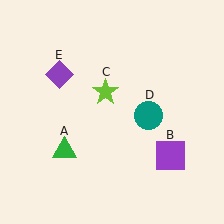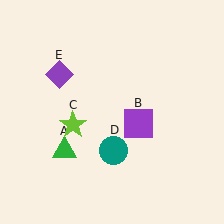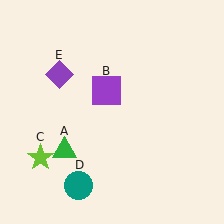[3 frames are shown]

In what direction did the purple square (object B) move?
The purple square (object B) moved up and to the left.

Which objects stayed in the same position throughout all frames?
Green triangle (object A) and purple diamond (object E) remained stationary.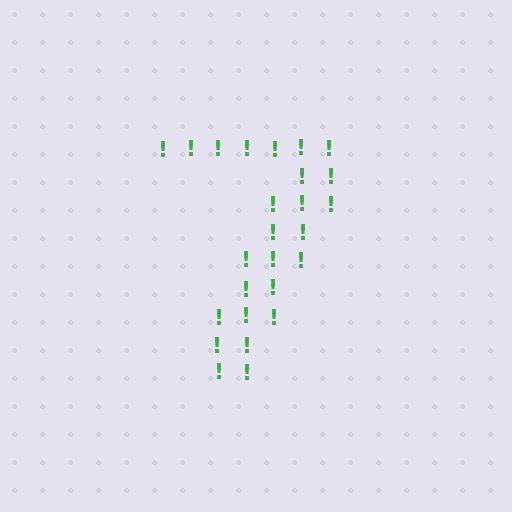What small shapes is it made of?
It is made of small exclamation marks.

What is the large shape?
The large shape is the digit 7.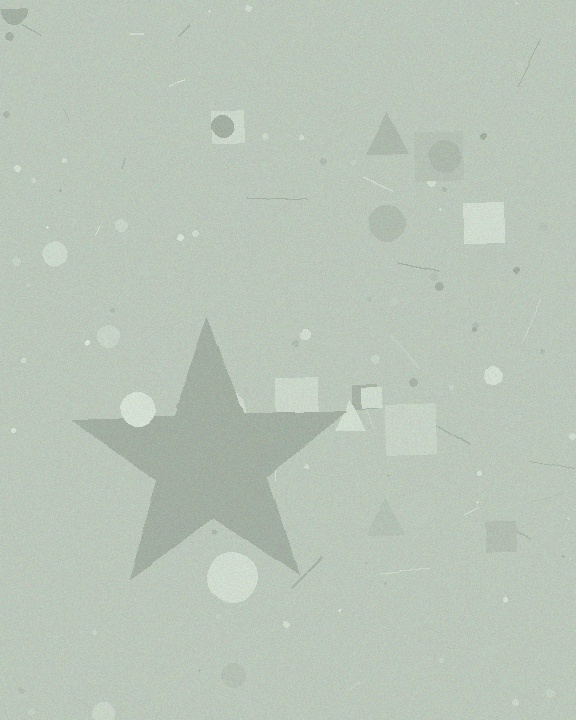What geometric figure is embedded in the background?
A star is embedded in the background.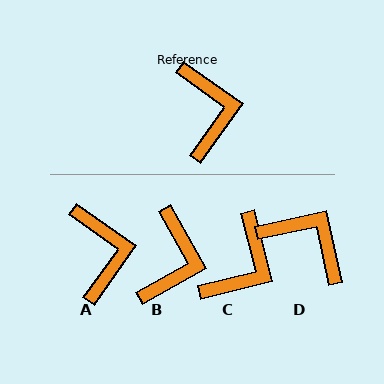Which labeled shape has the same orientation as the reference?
A.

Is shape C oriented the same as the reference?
No, it is off by about 41 degrees.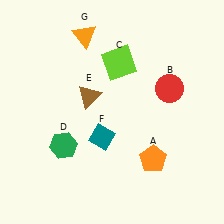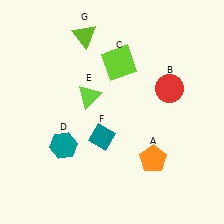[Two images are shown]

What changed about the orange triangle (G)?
In Image 1, G is orange. In Image 2, it changed to lime.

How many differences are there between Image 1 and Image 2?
There are 3 differences between the two images.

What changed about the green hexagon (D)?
In Image 1, D is green. In Image 2, it changed to teal.